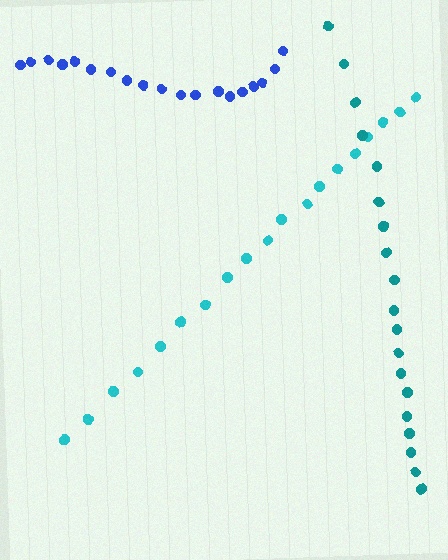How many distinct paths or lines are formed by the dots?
There are 3 distinct paths.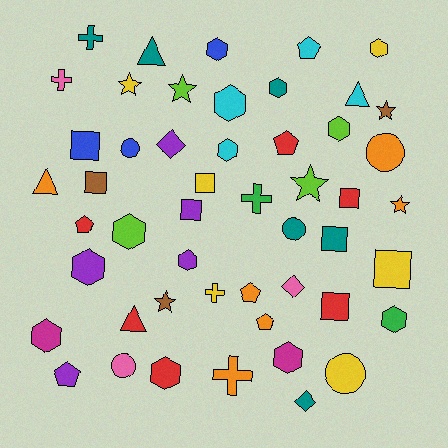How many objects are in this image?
There are 50 objects.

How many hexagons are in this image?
There are 13 hexagons.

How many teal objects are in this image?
There are 6 teal objects.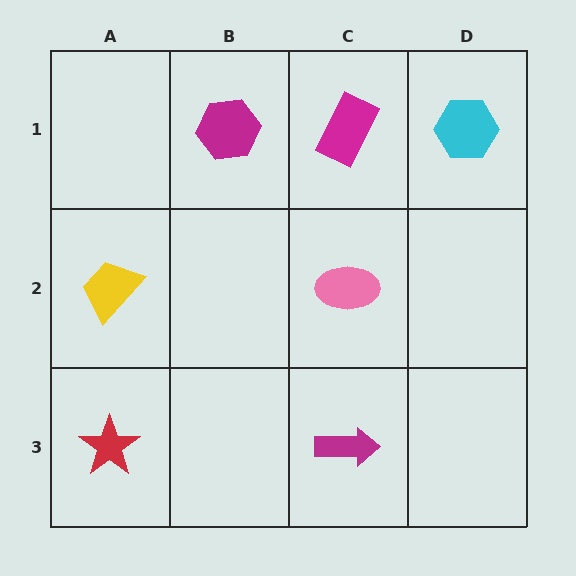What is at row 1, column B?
A magenta hexagon.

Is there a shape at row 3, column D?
No, that cell is empty.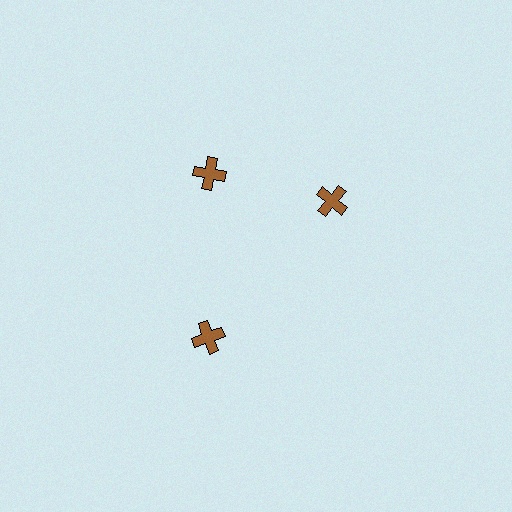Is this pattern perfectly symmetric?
No. The 3 brown crosses are arranged in a ring, but one element near the 3 o'clock position is rotated out of alignment along the ring, breaking the 3-fold rotational symmetry.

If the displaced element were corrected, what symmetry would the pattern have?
It would have 3-fold rotational symmetry — the pattern would map onto itself every 120 degrees.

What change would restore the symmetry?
The symmetry would be restored by rotating it back into even spacing with its neighbors so that all 3 crosses sit at equal angles and equal distance from the center.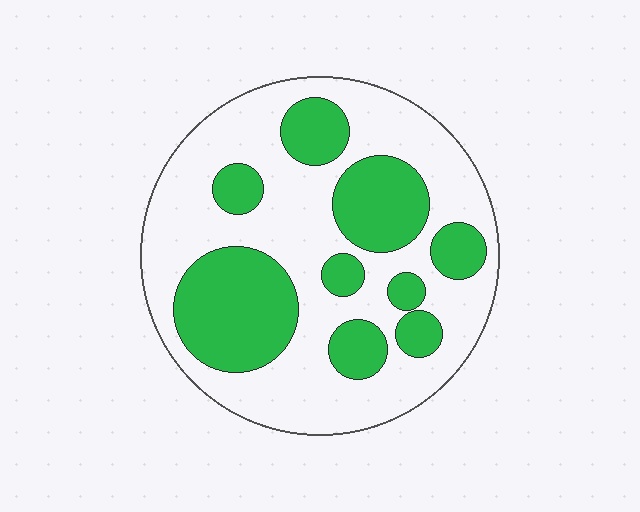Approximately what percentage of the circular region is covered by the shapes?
Approximately 35%.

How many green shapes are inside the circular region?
9.